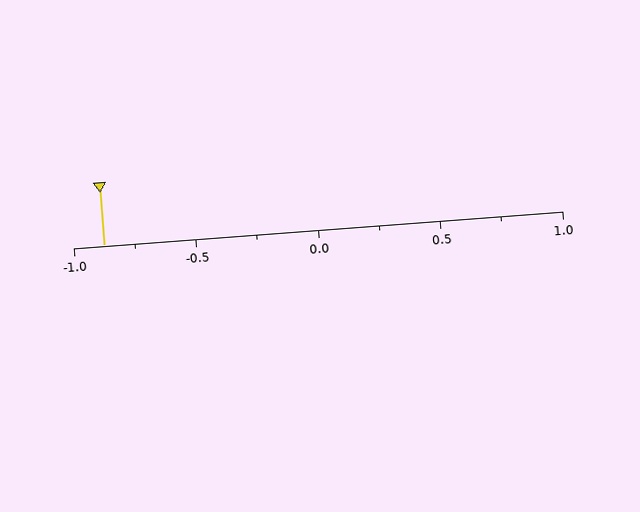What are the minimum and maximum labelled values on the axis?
The axis runs from -1.0 to 1.0.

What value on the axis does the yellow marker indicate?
The marker indicates approximately -0.88.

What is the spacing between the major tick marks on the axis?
The major ticks are spaced 0.5 apart.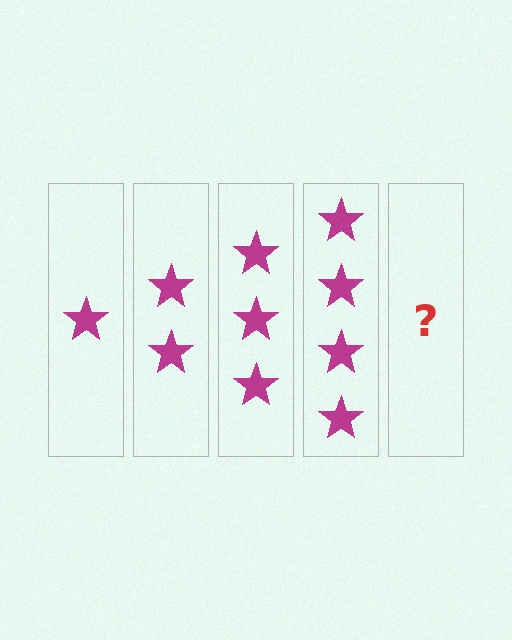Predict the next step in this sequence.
The next step is 5 stars.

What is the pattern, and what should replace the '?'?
The pattern is that each step adds one more star. The '?' should be 5 stars.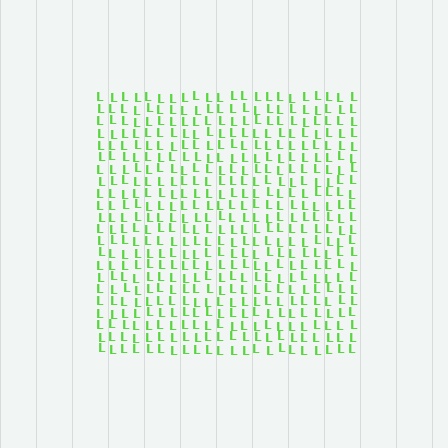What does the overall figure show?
The overall figure shows a square.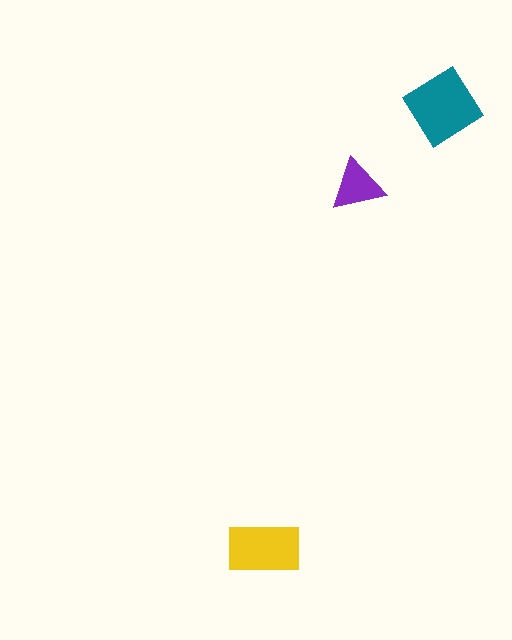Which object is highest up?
The teal diamond is topmost.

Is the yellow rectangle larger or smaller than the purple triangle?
Larger.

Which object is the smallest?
The purple triangle.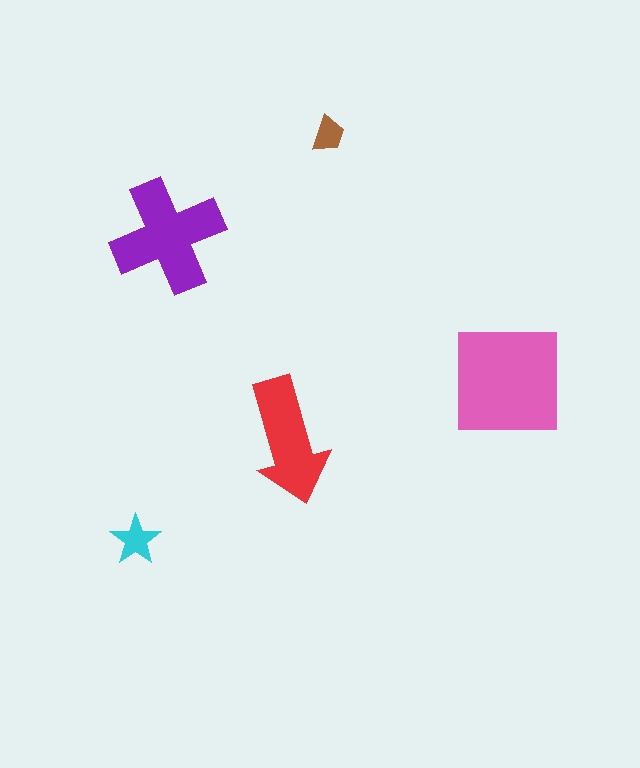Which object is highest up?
The brown trapezoid is topmost.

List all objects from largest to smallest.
The pink square, the purple cross, the red arrow, the cyan star, the brown trapezoid.